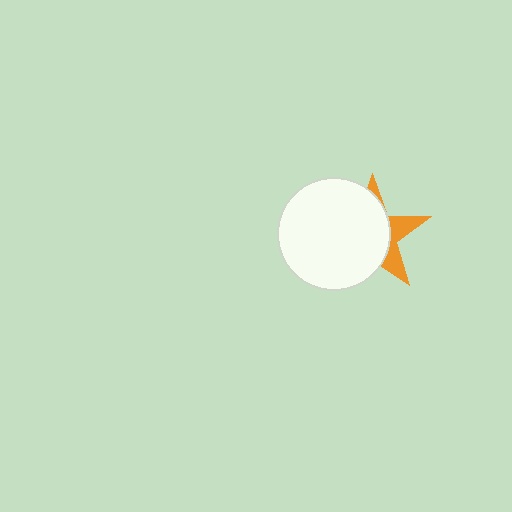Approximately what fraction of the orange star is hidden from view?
Roughly 70% of the orange star is hidden behind the white circle.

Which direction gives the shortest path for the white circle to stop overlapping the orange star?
Moving left gives the shortest separation.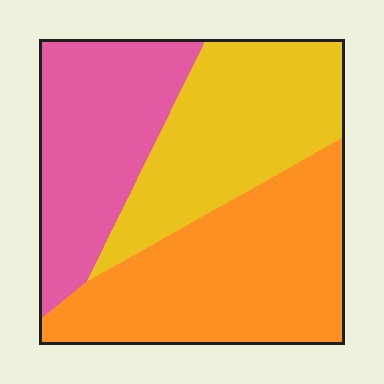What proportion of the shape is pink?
Pink covers about 30% of the shape.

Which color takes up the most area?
Orange, at roughly 40%.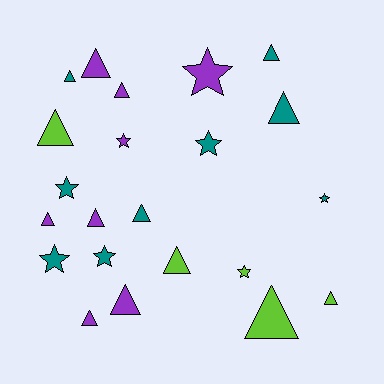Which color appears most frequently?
Teal, with 9 objects.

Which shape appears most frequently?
Triangle, with 14 objects.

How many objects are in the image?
There are 22 objects.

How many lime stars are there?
There is 1 lime star.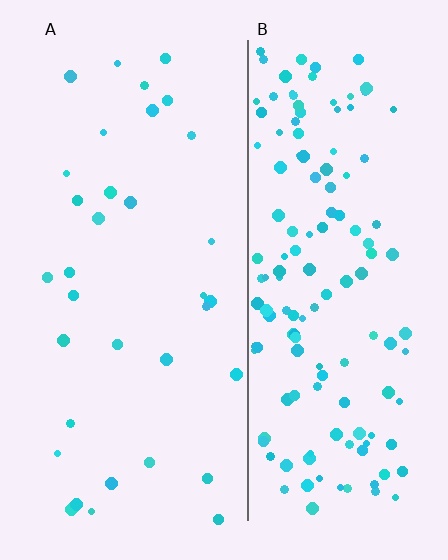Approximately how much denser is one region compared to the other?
Approximately 4.3× — region B over region A.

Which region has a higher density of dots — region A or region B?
B (the right).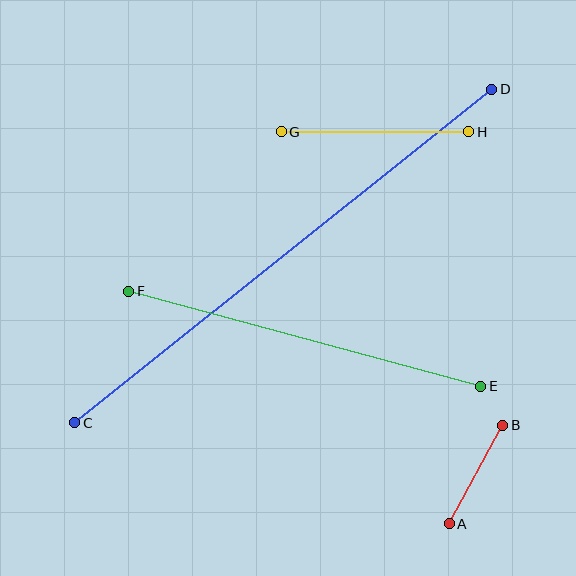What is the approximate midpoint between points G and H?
The midpoint is at approximately (375, 132) pixels.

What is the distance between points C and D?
The distance is approximately 534 pixels.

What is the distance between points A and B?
The distance is approximately 112 pixels.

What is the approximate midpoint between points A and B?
The midpoint is at approximately (476, 475) pixels.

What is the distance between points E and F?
The distance is approximately 364 pixels.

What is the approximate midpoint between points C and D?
The midpoint is at approximately (283, 256) pixels.